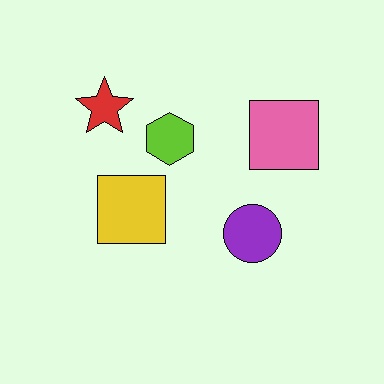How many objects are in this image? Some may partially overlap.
There are 5 objects.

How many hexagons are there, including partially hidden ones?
There is 1 hexagon.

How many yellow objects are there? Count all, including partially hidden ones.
There is 1 yellow object.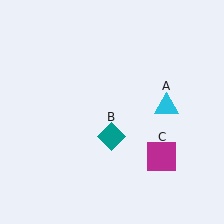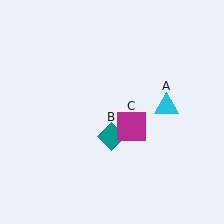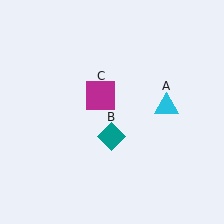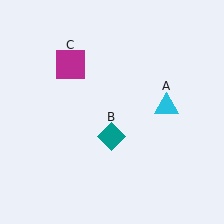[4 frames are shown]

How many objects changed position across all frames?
1 object changed position: magenta square (object C).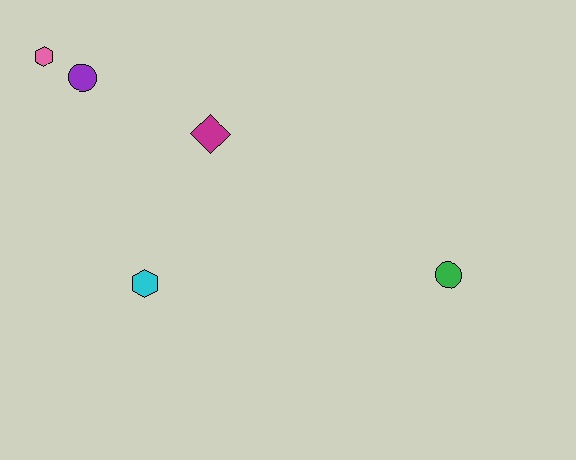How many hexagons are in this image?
There are 2 hexagons.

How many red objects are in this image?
There are no red objects.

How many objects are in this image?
There are 5 objects.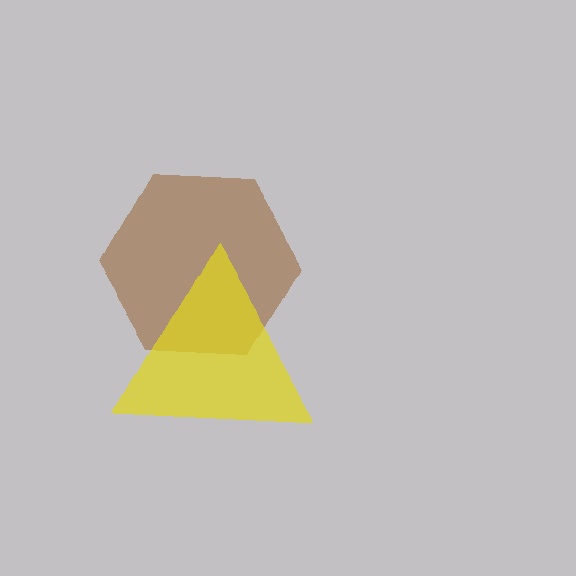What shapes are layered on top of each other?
The layered shapes are: a brown hexagon, a yellow triangle.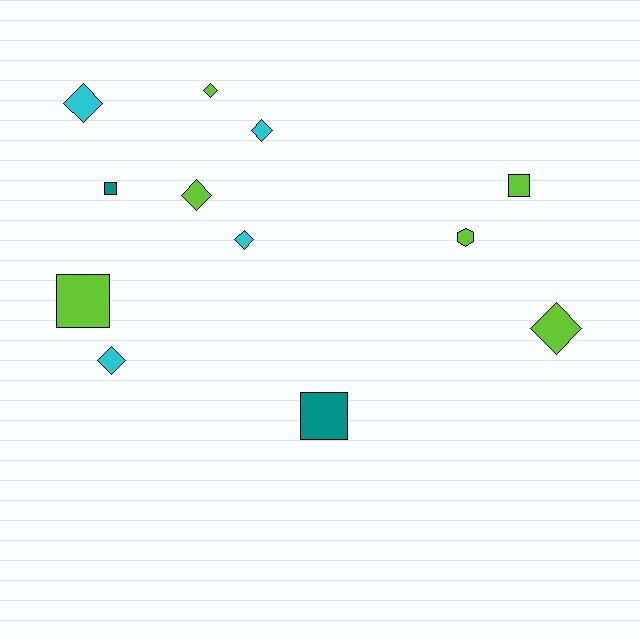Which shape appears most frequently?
Diamond, with 7 objects.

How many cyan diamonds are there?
There are 4 cyan diamonds.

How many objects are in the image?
There are 12 objects.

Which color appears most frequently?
Lime, with 6 objects.